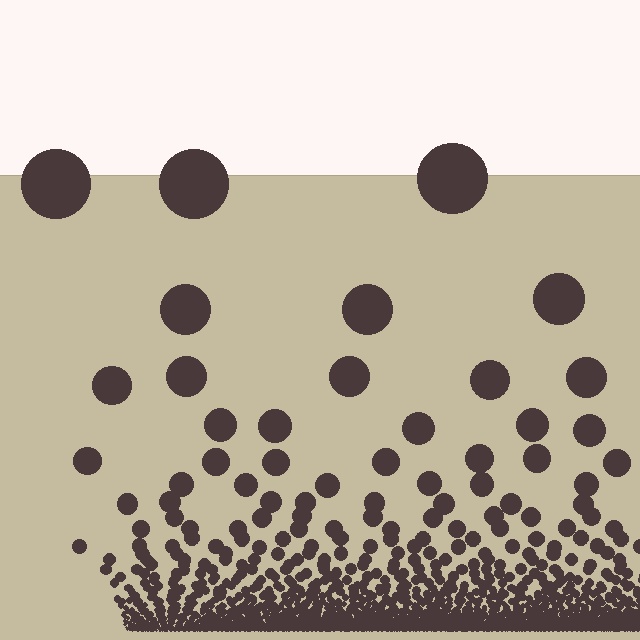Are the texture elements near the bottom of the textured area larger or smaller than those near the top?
Smaller. The gradient is inverted — elements near the bottom are smaller and denser.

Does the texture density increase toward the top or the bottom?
Density increases toward the bottom.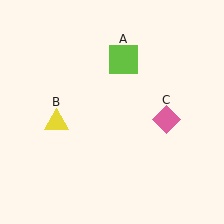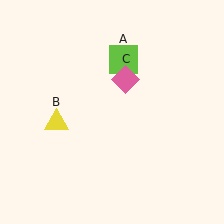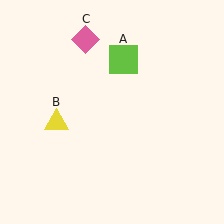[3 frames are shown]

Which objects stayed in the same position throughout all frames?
Lime square (object A) and yellow triangle (object B) remained stationary.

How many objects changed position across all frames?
1 object changed position: pink diamond (object C).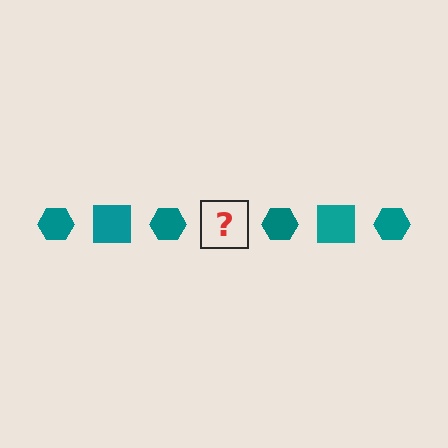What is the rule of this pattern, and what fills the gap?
The rule is that the pattern cycles through hexagon, square shapes in teal. The gap should be filled with a teal square.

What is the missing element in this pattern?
The missing element is a teal square.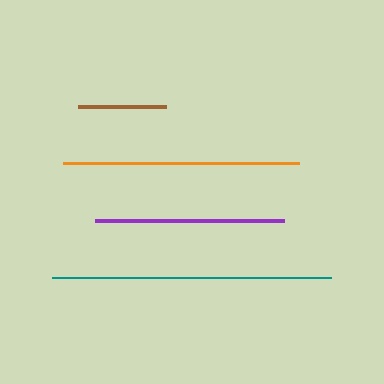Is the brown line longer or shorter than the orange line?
The orange line is longer than the brown line.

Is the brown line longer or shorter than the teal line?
The teal line is longer than the brown line.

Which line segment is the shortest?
The brown line is the shortest at approximately 88 pixels.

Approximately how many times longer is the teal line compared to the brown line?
The teal line is approximately 3.2 times the length of the brown line.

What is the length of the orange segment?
The orange segment is approximately 235 pixels long.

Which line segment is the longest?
The teal line is the longest at approximately 278 pixels.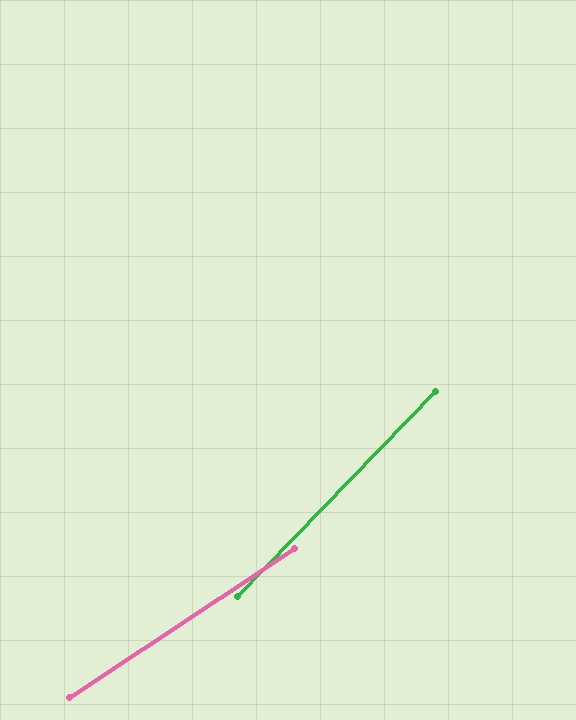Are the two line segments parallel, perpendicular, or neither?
Neither parallel nor perpendicular — they differ by about 13°.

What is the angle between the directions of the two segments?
Approximately 13 degrees.